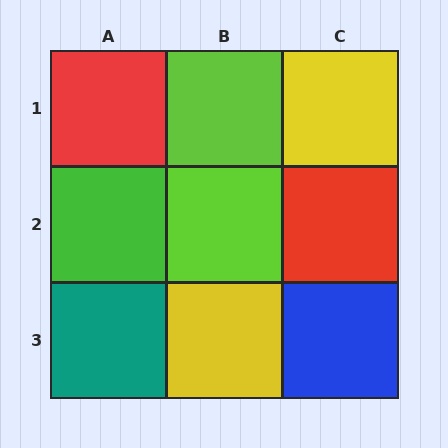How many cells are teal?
1 cell is teal.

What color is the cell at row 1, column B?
Lime.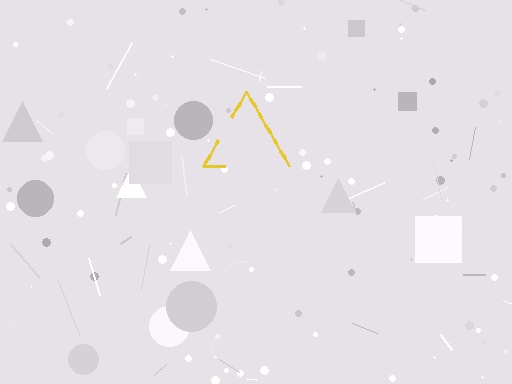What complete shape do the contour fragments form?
The contour fragments form a triangle.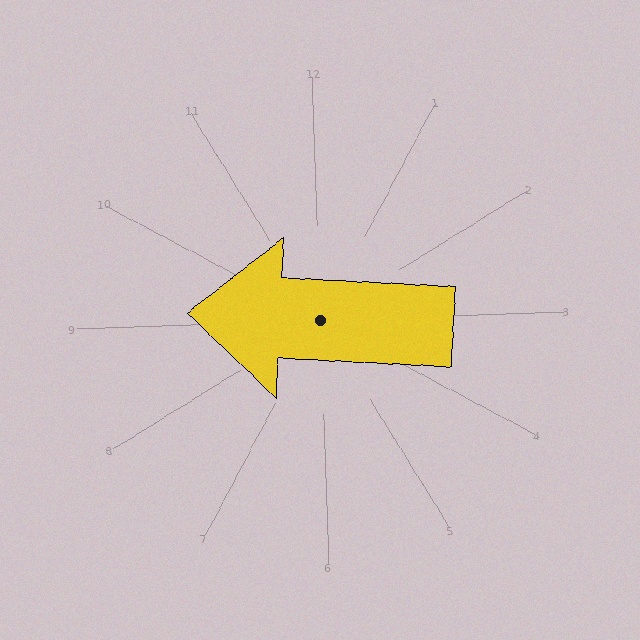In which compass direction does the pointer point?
West.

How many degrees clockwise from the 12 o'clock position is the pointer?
Approximately 275 degrees.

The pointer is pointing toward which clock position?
Roughly 9 o'clock.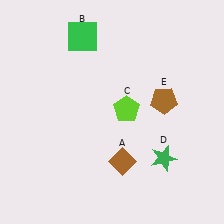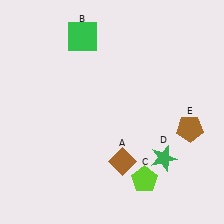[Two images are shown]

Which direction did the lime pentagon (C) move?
The lime pentagon (C) moved down.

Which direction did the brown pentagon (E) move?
The brown pentagon (E) moved down.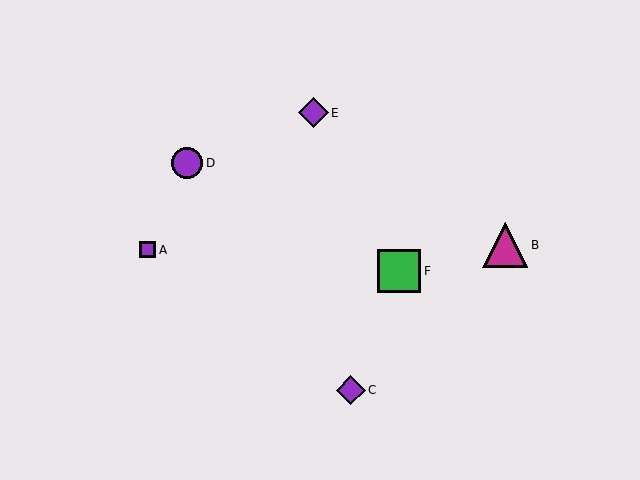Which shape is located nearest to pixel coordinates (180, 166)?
The purple circle (labeled D) at (187, 163) is nearest to that location.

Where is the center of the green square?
The center of the green square is at (399, 271).